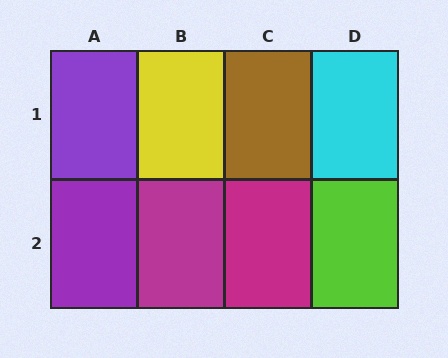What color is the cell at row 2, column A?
Purple.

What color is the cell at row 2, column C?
Magenta.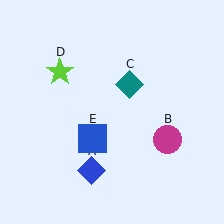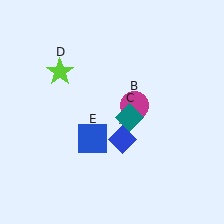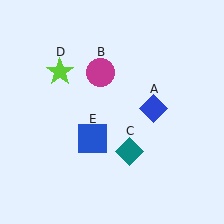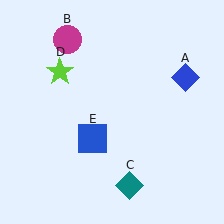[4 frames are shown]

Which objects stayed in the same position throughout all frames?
Lime star (object D) and blue square (object E) remained stationary.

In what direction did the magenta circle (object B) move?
The magenta circle (object B) moved up and to the left.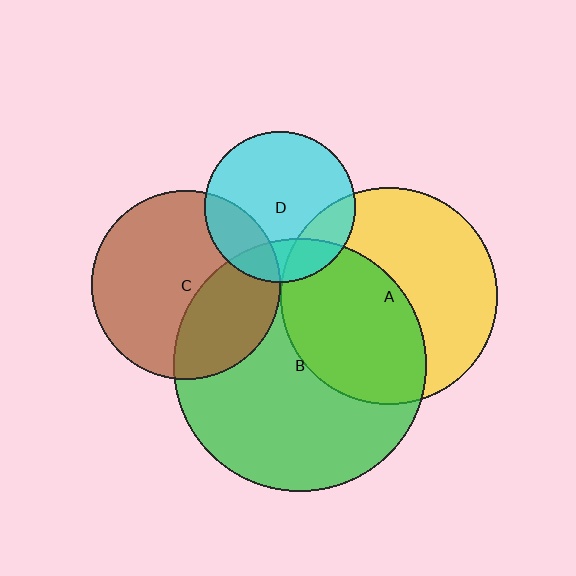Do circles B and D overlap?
Yes.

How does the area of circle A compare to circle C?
Approximately 1.3 times.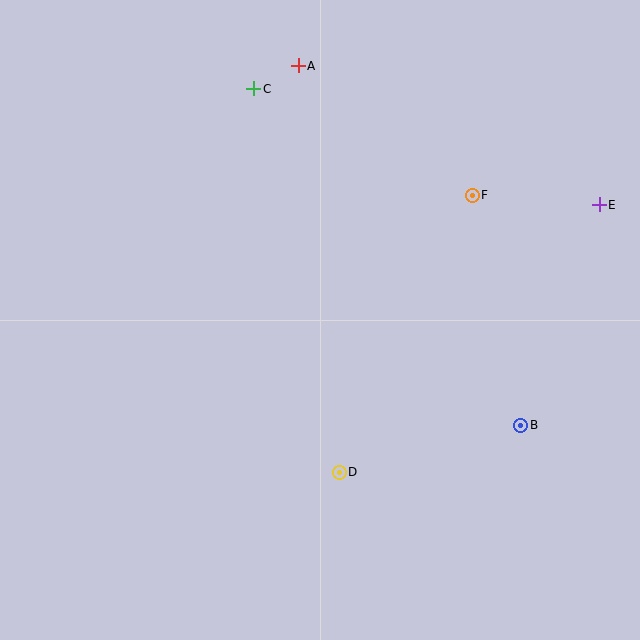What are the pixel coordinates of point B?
Point B is at (521, 425).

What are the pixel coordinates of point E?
Point E is at (599, 205).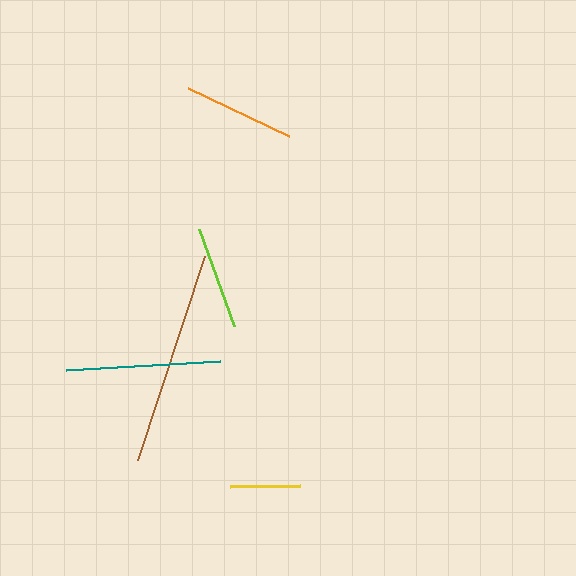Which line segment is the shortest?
The yellow line is the shortest at approximately 70 pixels.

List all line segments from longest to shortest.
From longest to shortest: brown, teal, orange, lime, yellow.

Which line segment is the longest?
The brown line is the longest at approximately 214 pixels.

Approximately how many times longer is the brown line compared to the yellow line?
The brown line is approximately 3.1 times the length of the yellow line.